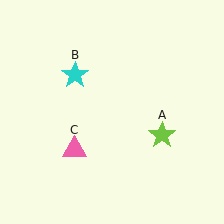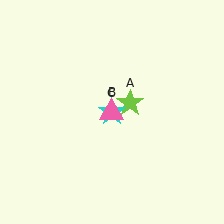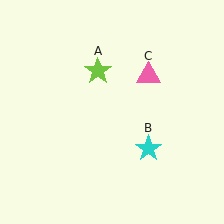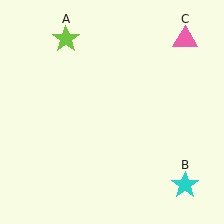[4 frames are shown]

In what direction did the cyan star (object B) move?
The cyan star (object B) moved down and to the right.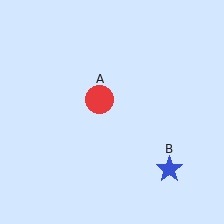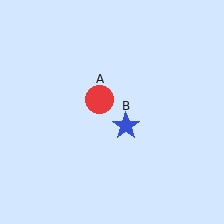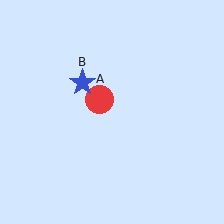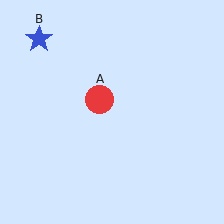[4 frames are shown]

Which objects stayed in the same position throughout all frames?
Red circle (object A) remained stationary.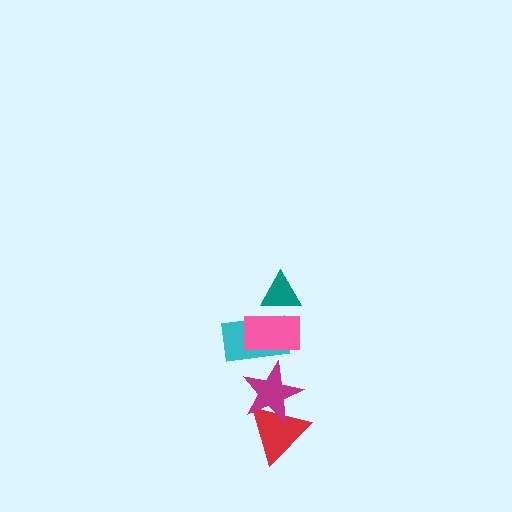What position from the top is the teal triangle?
The teal triangle is 1st from the top.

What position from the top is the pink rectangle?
The pink rectangle is 2nd from the top.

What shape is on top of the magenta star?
The cyan rectangle is on top of the magenta star.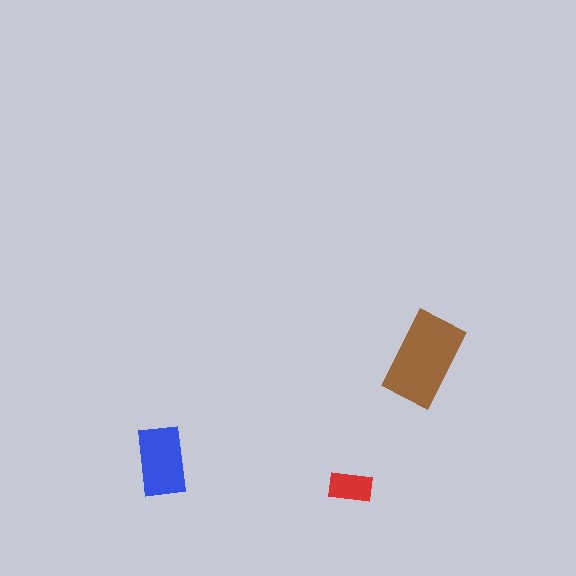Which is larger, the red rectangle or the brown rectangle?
The brown one.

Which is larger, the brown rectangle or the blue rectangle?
The brown one.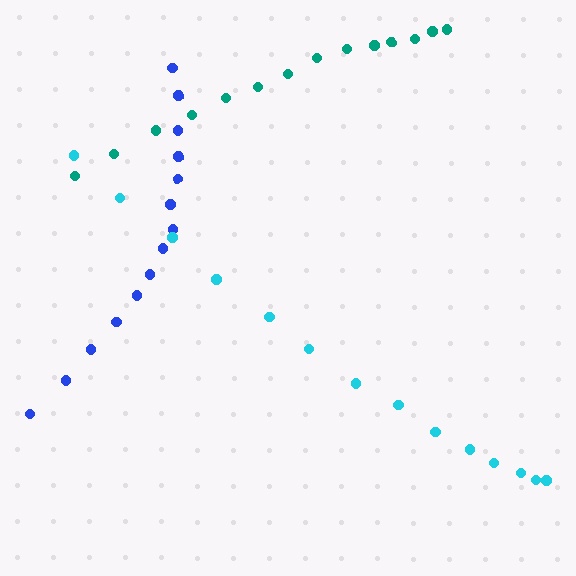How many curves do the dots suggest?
There are 3 distinct paths.